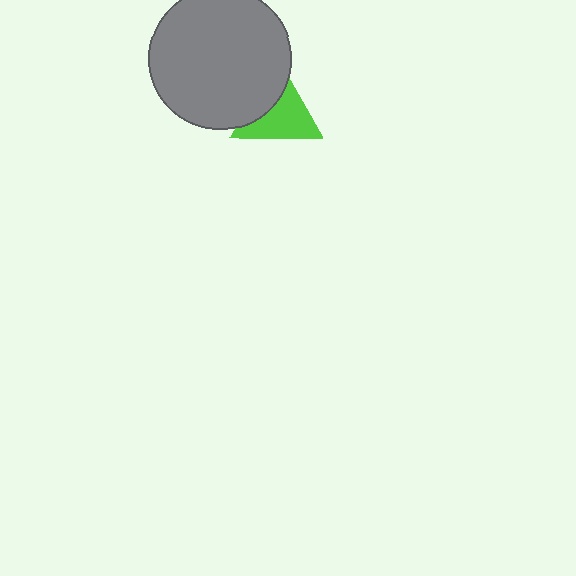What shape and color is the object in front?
The object in front is a gray circle.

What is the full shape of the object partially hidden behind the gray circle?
The partially hidden object is a lime triangle.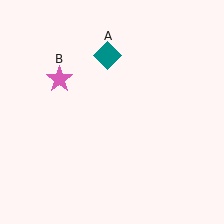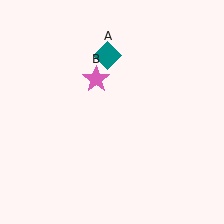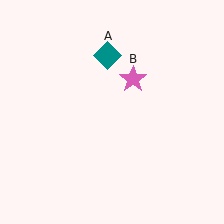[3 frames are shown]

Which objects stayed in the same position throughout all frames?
Teal diamond (object A) remained stationary.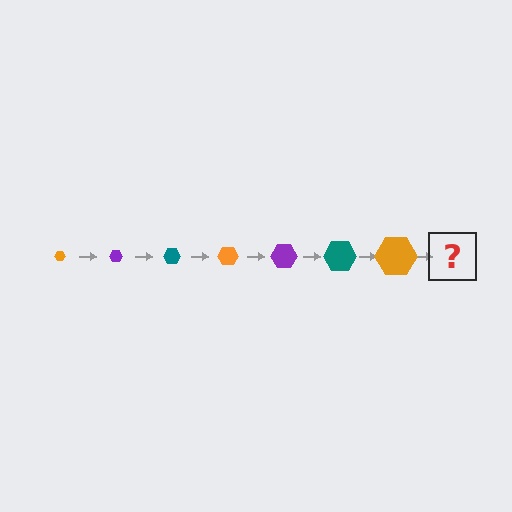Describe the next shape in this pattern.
It should be a purple hexagon, larger than the previous one.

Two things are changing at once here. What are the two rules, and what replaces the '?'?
The two rules are that the hexagon grows larger each step and the color cycles through orange, purple, and teal. The '?' should be a purple hexagon, larger than the previous one.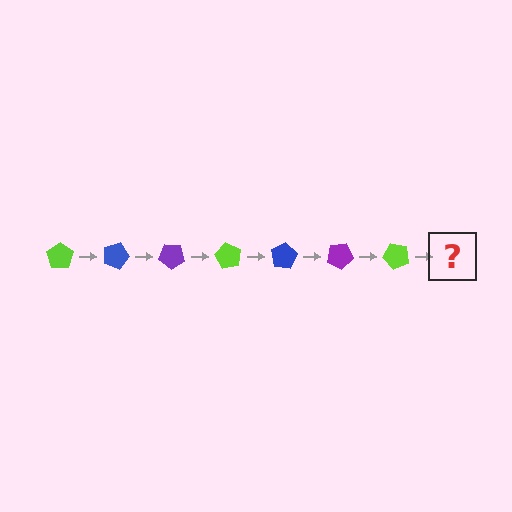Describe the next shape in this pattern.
It should be a blue pentagon, rotated 140 degrees from the start.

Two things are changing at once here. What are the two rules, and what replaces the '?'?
The two rules are that it rotates 20 degrees each step and the color cycles through lime, blue, and purple. The '?' should be a blue pentagon, rotated 140 degrees from the start.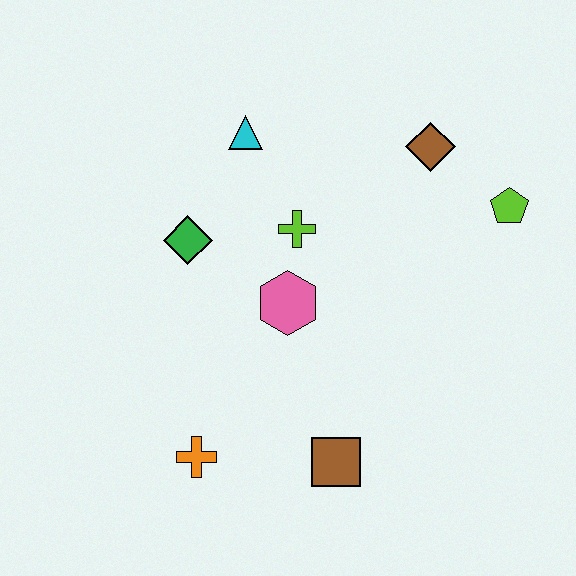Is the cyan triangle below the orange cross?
No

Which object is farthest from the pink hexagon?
The lime pentagon is farthest from the pink hexagon.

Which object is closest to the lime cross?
The pink hexagon is closest to the lime cross.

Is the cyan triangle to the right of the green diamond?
Yes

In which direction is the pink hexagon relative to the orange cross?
The pink hexagon is above the orange cross.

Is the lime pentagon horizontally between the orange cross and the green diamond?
No